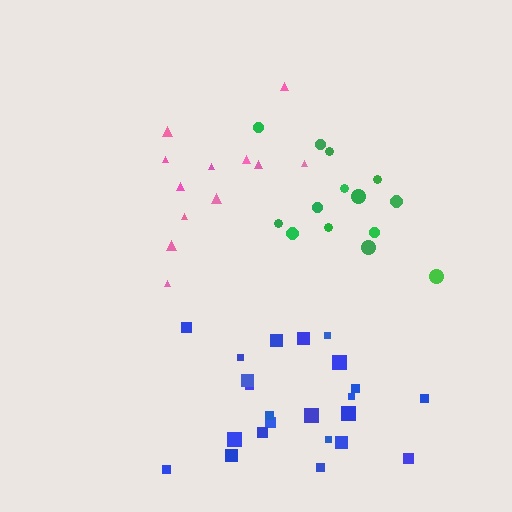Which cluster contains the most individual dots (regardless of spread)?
Blue (23).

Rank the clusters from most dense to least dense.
green, pink, blue.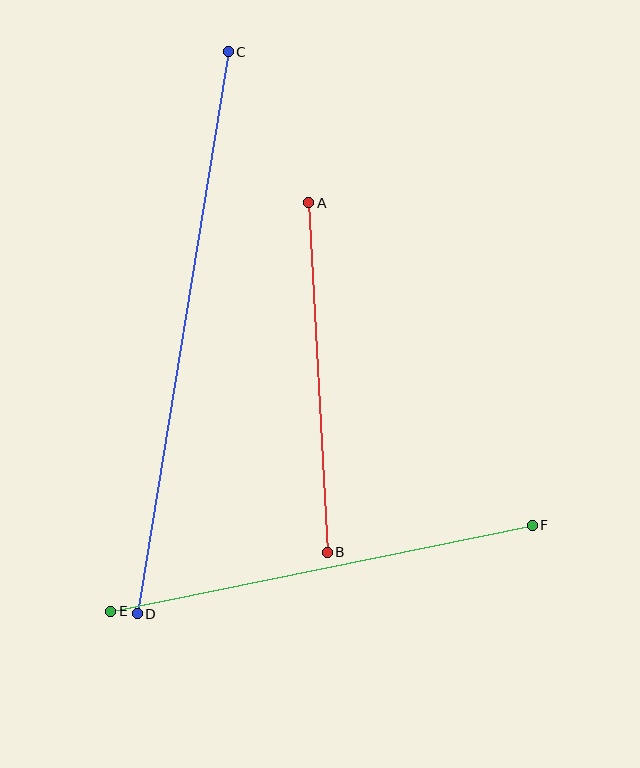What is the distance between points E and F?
The distance is approximately 430 pixels.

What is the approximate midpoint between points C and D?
The midpoint is at approximately (183, 333) pixels.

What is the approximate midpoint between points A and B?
The midpoint is at approximately (318, 377) pixels.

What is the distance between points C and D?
The distance is approximately 569 pixels.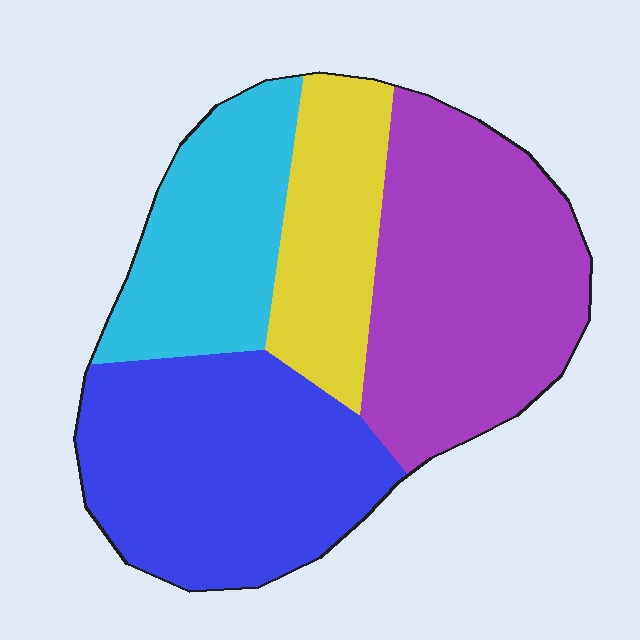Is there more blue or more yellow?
Blue.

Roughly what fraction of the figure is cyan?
Cyan takes up about one fifth (1/5) of the figure.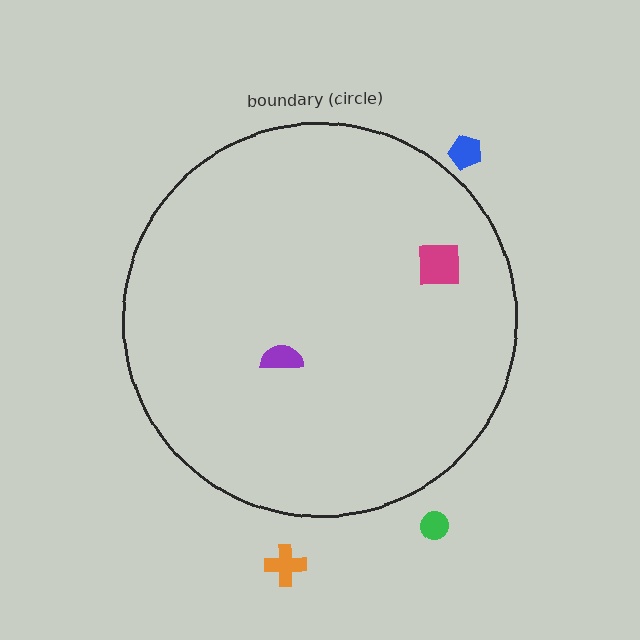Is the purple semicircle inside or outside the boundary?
Inside.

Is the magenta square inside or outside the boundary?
Inside.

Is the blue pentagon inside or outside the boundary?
Outside.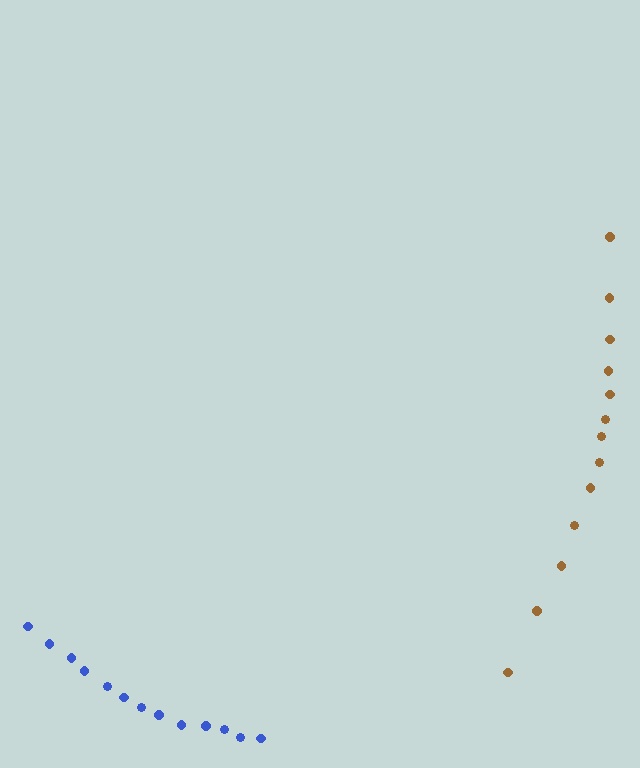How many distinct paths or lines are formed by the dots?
There are 2 distinct paths.